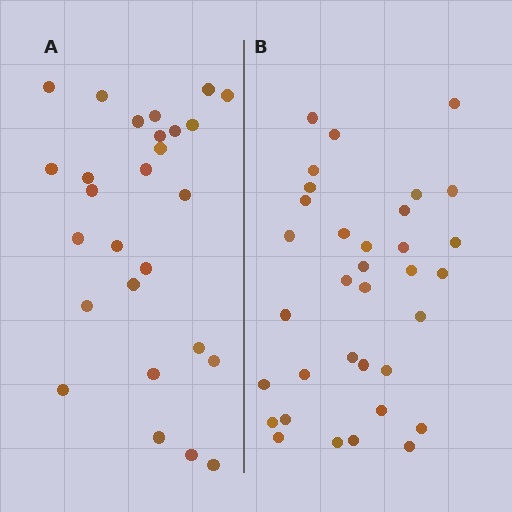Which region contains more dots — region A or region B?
Region B (the right region) has more dots.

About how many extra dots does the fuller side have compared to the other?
Region B has roughly 8 or so more dots than region A.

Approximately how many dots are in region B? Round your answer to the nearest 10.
About 30 dots. (The exact count is 34, which rounds to 30.)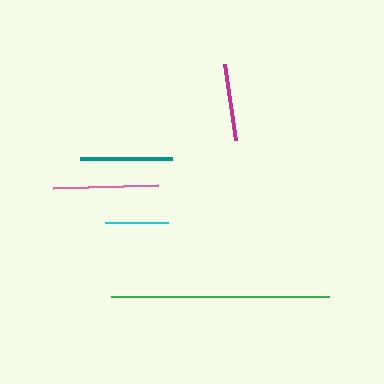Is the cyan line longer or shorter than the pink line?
The pink line is longer than the cyan line.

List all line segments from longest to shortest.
From longest to shortest: green, pink, teal, magenta, cyan.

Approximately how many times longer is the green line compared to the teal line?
The green line is approximately 2.4 times the length of the teal line.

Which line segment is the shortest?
The cyan line is the shortest at approximately 63 pixels.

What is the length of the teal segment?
The teal segment is approximately 92 pixels long.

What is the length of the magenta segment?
The magenta segment is approximately 77 pixels long.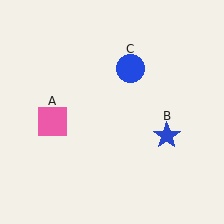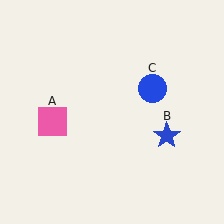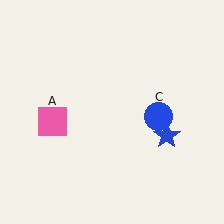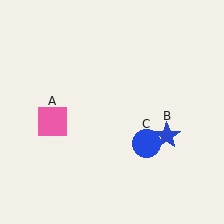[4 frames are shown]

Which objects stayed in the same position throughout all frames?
Pink square (object A) and blue star (object B) remained stationary.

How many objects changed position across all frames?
1 object changed position: blue circle (object C).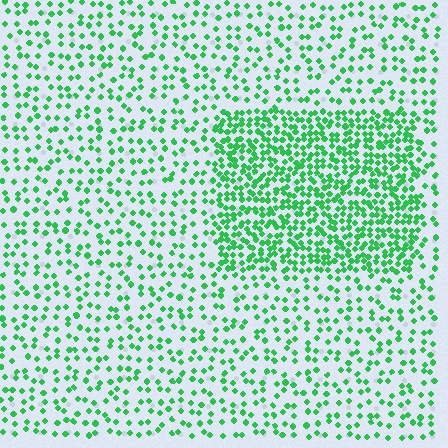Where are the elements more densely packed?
The elements are more densely packed inside the rectangle boundary.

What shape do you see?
I see a rectangle.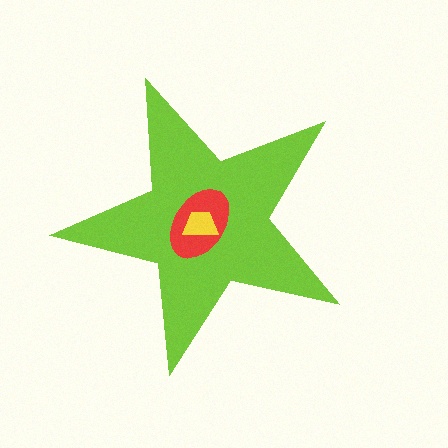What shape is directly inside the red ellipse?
The yellow trapezoid.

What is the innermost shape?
The yellow trapezoid.